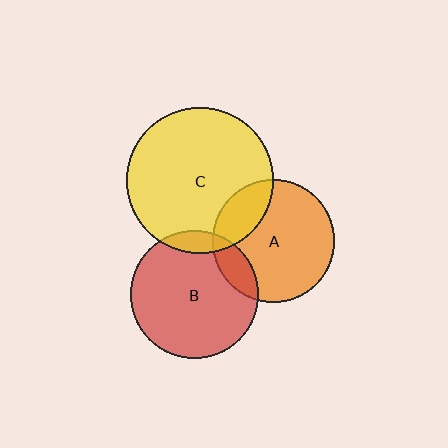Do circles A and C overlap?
Yes.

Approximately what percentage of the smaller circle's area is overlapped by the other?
Approximately 20%.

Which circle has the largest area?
Circle C (yellow).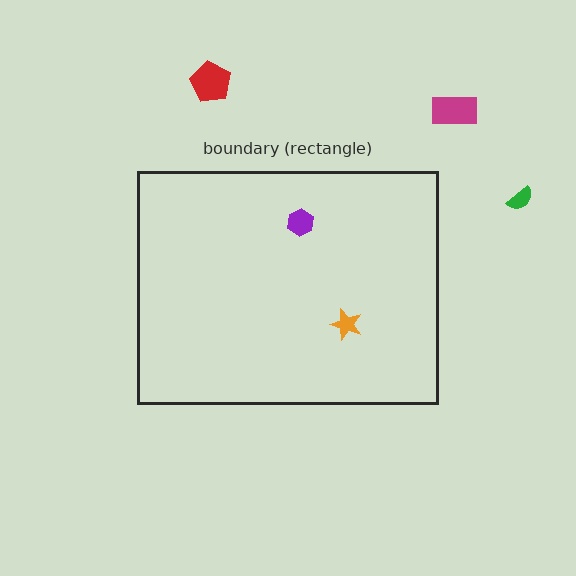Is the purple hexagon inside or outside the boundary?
Inside.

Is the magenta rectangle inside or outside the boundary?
Outside.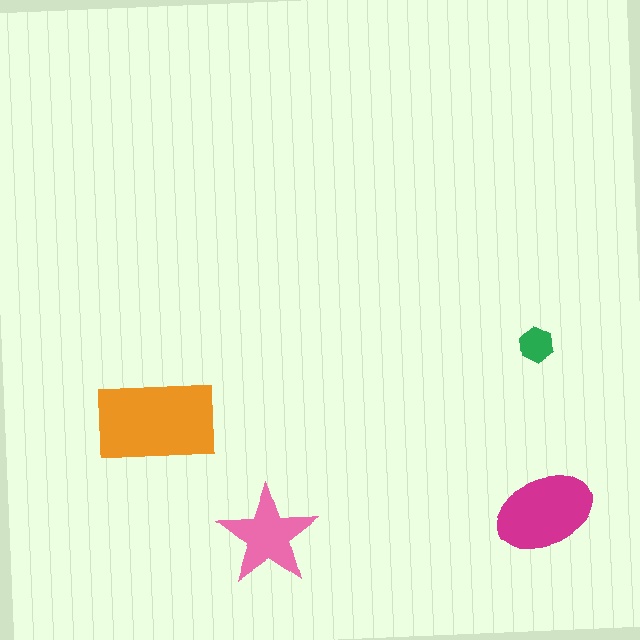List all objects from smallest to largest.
The green hexagon, the pink star, the magenta ellipse, the orange rectangle.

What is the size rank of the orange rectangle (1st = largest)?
1st.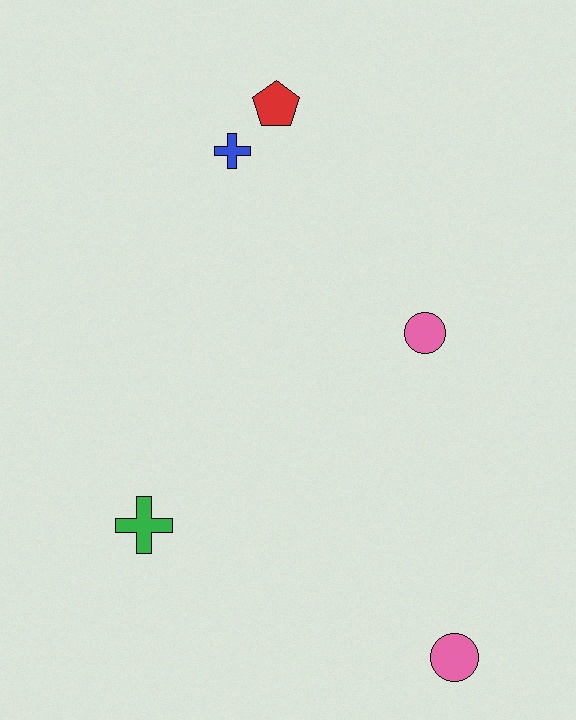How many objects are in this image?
There are 5 objects.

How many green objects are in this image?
There is 1 green object.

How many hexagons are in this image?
There are no hexagons.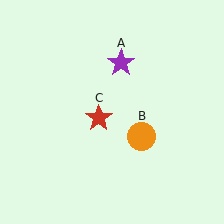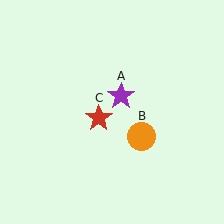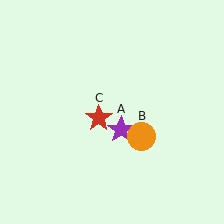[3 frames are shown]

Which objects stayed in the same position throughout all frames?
Orange circle (object B) and red star (object C) remained stationary.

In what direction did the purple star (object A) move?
The purple star (object A) moved down.